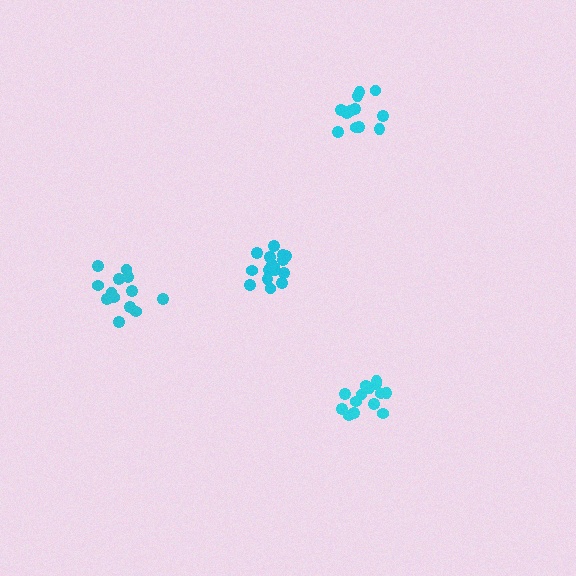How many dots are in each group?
Group 1: 16 dots, Group 2: 13 dots, Group 3: 14 dots, Group 4: 13 dots (56 total).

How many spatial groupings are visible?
There are 4 spatial groupings.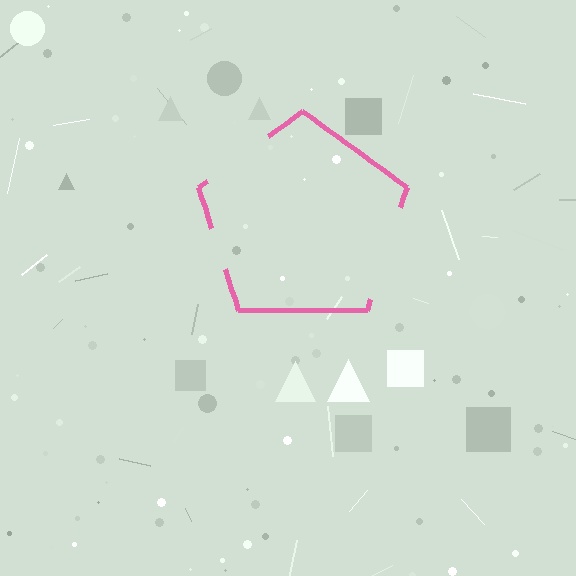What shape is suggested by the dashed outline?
The dashed outline suggests a pentagon.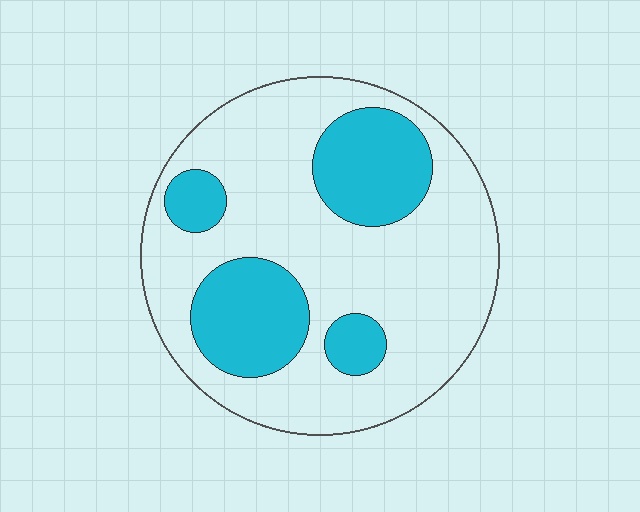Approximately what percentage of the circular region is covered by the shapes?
Approximately 30%.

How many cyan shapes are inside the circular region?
4.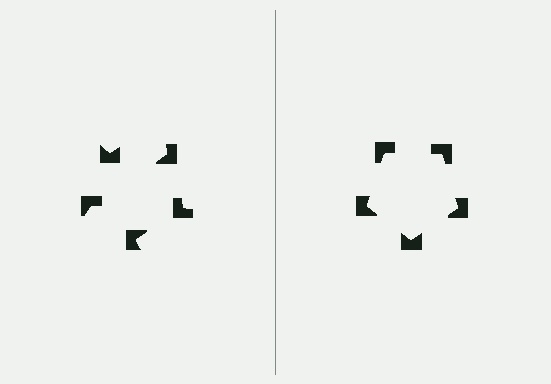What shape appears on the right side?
An illusory pentagon.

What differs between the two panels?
The notched squares are positioned identically on both sides; only the wedge orientations differ. On the right they align to a pentagon; on the left they are misaligned.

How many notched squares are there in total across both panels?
10 — 5 on each side.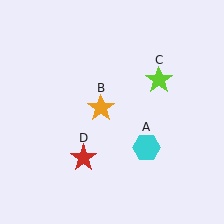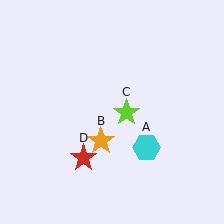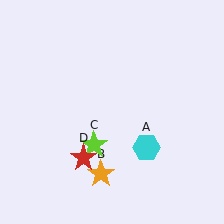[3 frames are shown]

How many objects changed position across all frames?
2 objects changed position: orange star (object B), lime star (object C).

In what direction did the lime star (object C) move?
The lime star (object C) moved down and to the left.